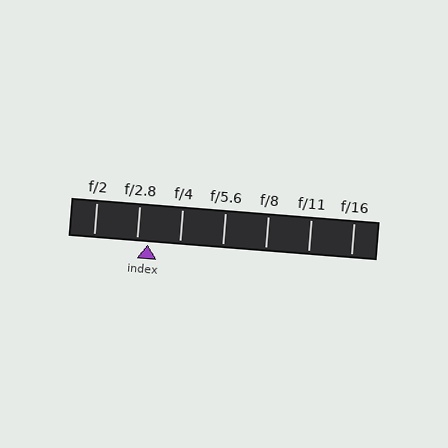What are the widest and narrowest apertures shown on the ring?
The widest aperture shown is f/2 and the narrowest is f/16.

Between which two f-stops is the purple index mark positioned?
The index mark is between f/2.8 and f/4.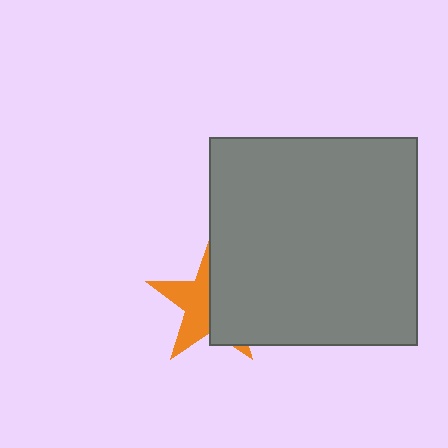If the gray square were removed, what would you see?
You would see the complete orange star.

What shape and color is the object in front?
The object in front is a gray square.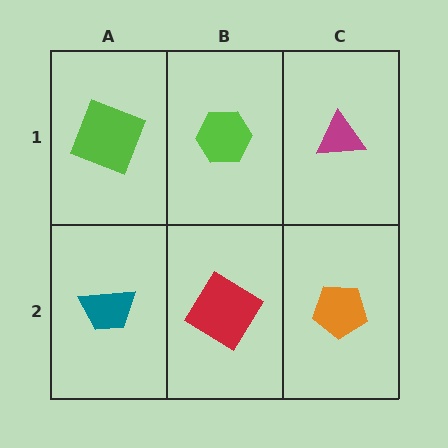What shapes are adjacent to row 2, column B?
A lime hexagon (row 1, column B), a teal trapezoid (row 2, column A), an orange pentagon (row 2, column C).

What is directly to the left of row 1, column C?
A lime hexagon.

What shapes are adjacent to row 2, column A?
A lime square (row 1, column A), a red diamond (row 2, column B).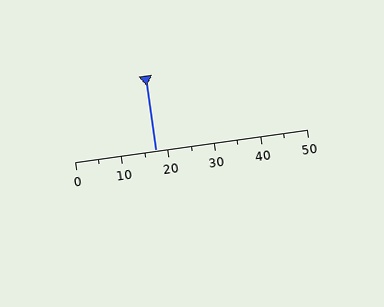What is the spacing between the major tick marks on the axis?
The major ticks are spaced 10 apart.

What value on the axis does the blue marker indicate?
The marker indicates approximately 17.5.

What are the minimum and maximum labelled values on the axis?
The axis runs from 0 to 50.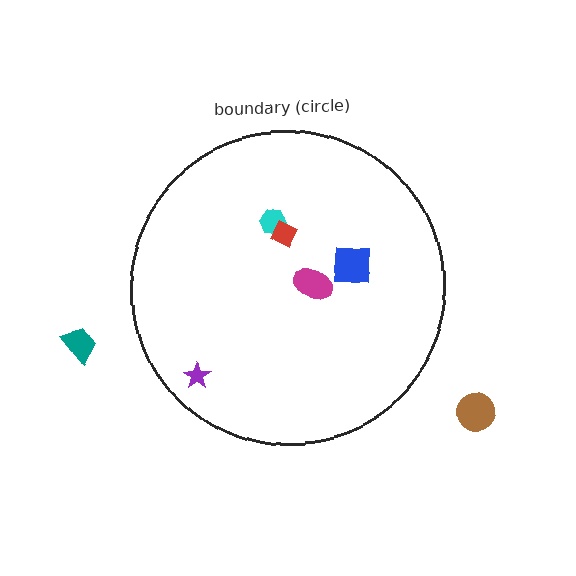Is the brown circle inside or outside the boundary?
Outside.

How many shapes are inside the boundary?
5 inside, 2 outside.